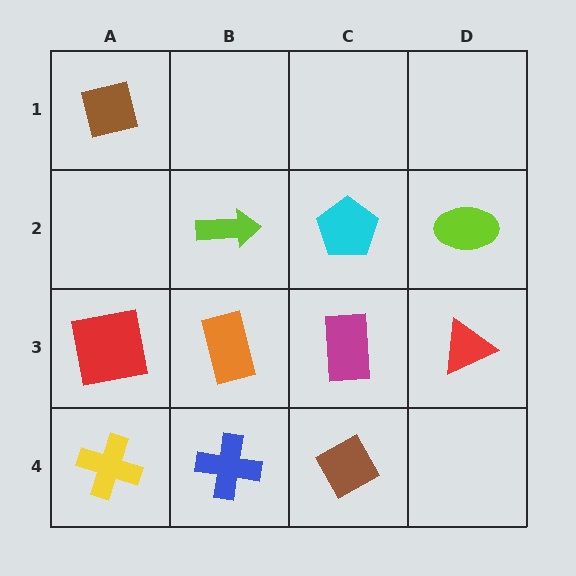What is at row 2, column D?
A lime ellipse.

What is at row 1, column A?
A brown square.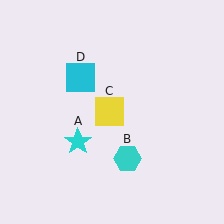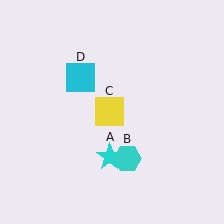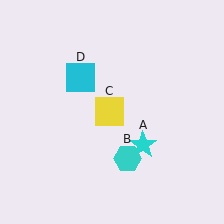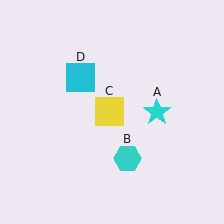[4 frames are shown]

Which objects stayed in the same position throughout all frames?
Cyan hexagon (object B) and yellow square (object C) and cyan square (object D) remained stationary.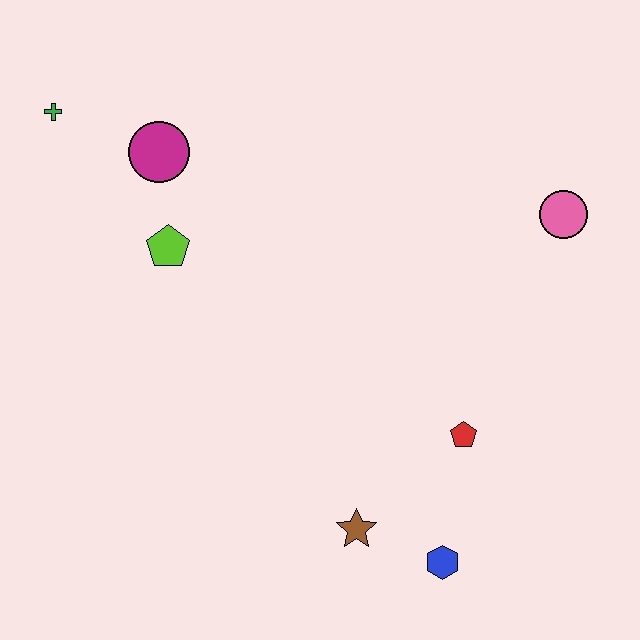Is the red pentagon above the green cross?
No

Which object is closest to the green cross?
The magenta circle is closest to the green cross.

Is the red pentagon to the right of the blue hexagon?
Yes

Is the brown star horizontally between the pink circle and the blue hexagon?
No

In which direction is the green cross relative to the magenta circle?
The green cross is to the left of the magenta circle.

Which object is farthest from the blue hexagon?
The green cross is farthest from the blue hexagon.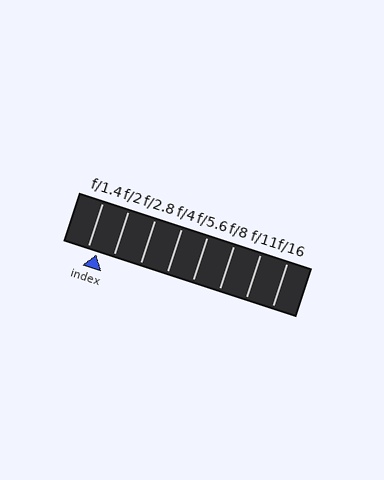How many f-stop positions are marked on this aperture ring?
There are 8 f-stop positions marked.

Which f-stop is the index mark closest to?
The index mark is closest to f/1.4.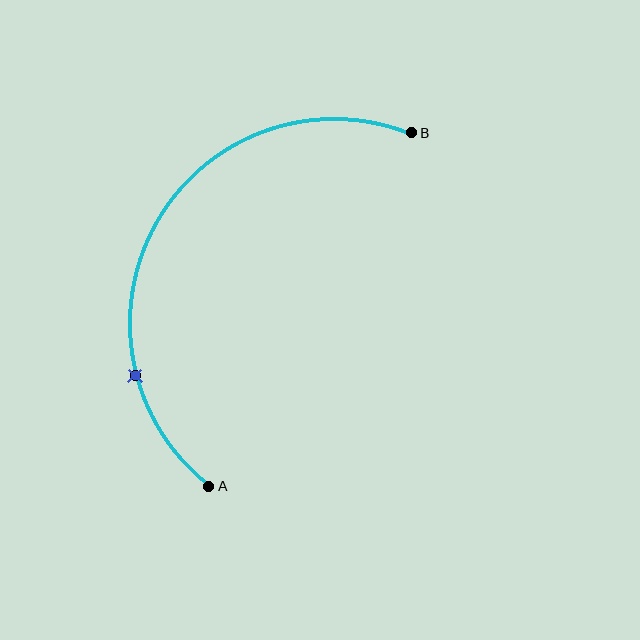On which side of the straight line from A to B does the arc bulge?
The arc bulges to the left of the straight line connecting A and B.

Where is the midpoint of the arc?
The arc midpoint is the point on the curve farthest from the straight line joining A and B. It sits to the left of that line.